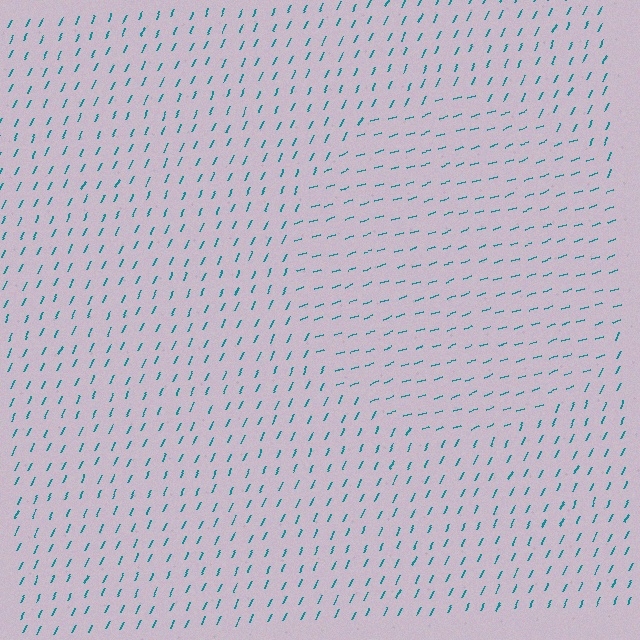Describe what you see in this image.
The image is filled with small teal line segments. A circle region in the image has lines oriented differently from the surrounding lines, creating a visible texture boundary.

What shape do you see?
I see a circle.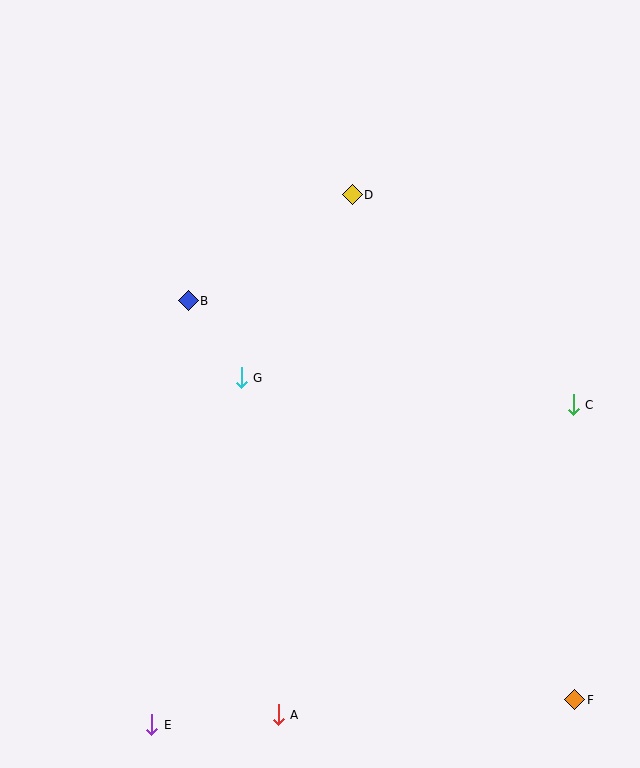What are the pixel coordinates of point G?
Point G is at (241, 378).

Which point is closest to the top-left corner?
Point B is closest to the top-left corner.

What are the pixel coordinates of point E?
Point E is at (152, 725).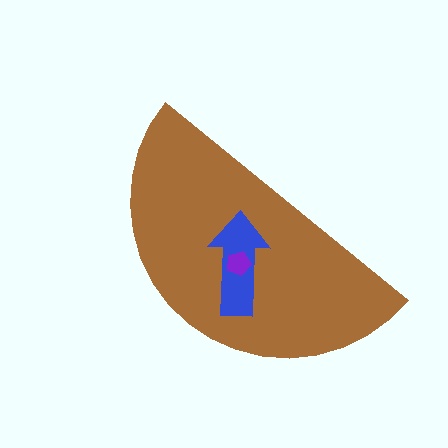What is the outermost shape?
The brown semicircle.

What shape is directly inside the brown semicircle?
The blue arrow.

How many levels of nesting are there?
3.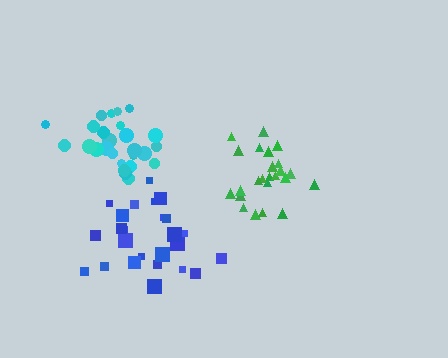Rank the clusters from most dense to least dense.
cyan, green, blue.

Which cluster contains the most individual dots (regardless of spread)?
Cyan (27).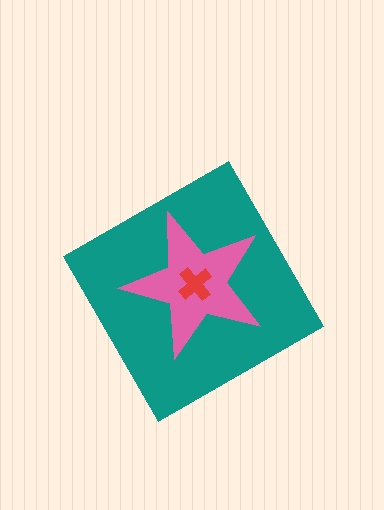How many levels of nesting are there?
3.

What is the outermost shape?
The teal diamond.